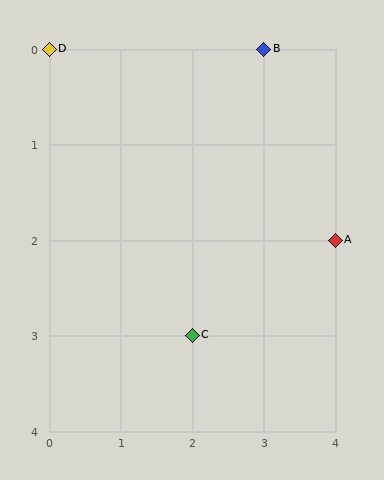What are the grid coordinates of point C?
Point C is at grid coordinates (2, 3).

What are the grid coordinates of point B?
Point B is at grid coordinates (3, 0).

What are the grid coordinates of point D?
Point D is at grid coordinates (0, 0).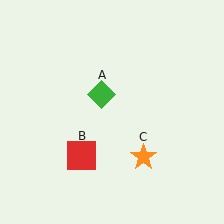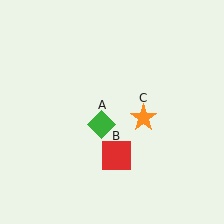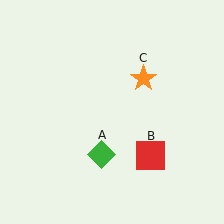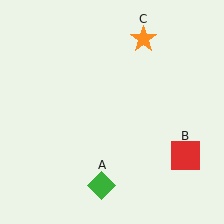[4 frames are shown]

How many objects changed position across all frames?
3 objects changed position: green diamond (object A), red square (object B), orange star (object C).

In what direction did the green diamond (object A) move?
The green diamond (object A) moved down.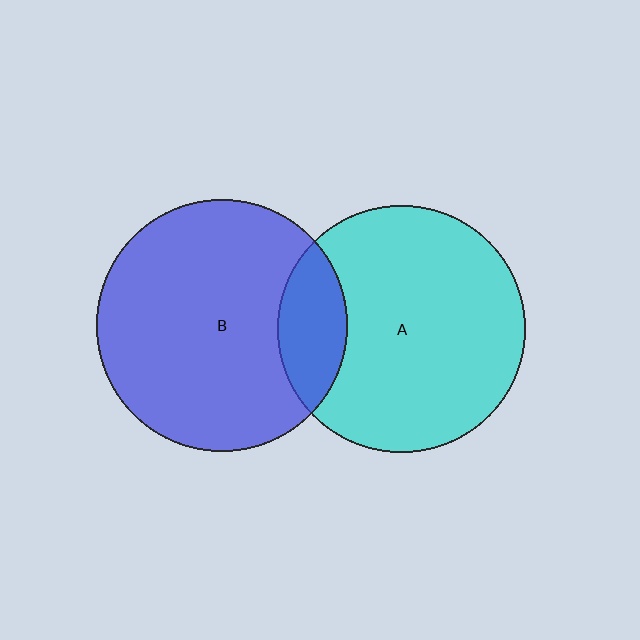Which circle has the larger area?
Circle B (blue).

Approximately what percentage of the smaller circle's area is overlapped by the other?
Approximately 15%.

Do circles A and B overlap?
Yes.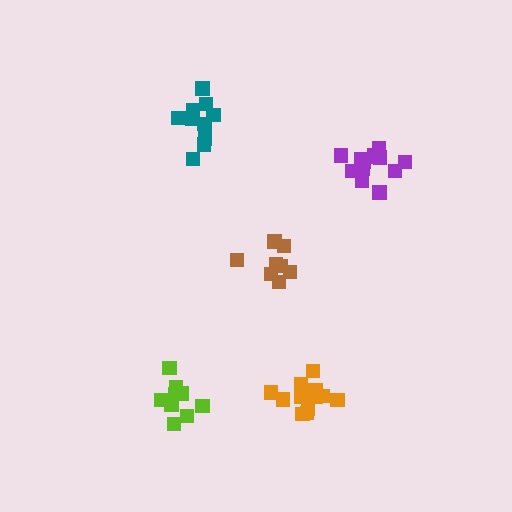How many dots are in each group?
Group 1: 14 dots, Group 2: 14 dots, Group 3: 10 dots, Group 4: 9 dots, Group 5: 8 dots (55 total).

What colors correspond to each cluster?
The clusters are colored: purple, orange, teal, lime, brown.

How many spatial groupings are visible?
There are 5 spatial groupings.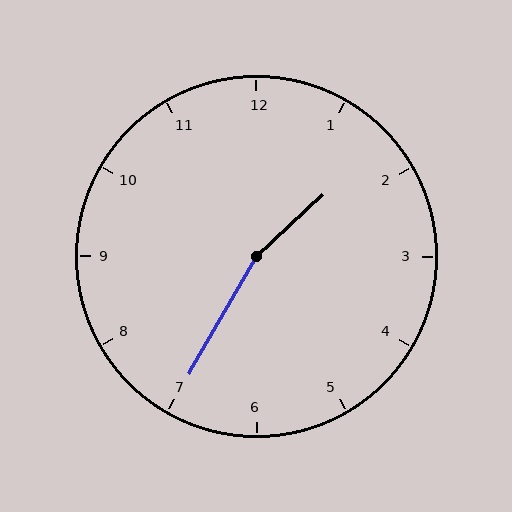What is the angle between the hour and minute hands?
Approximately 162 degrees.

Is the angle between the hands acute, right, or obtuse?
It is obtuse.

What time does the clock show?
1:35.